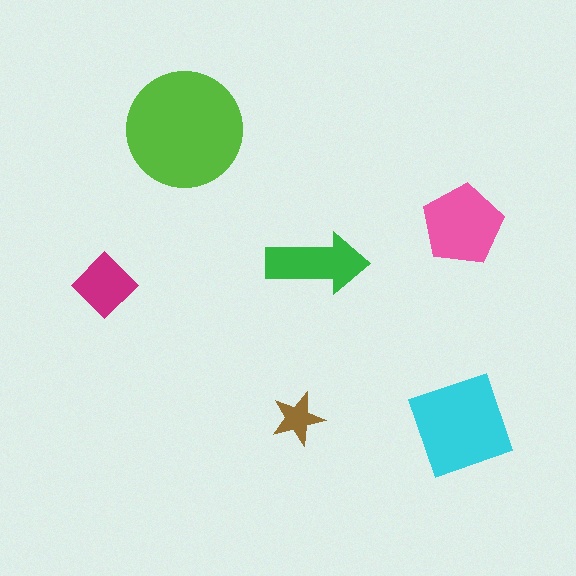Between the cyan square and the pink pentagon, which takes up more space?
The cyan square.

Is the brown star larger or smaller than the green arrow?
Smaller.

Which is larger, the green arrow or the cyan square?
The cyan square.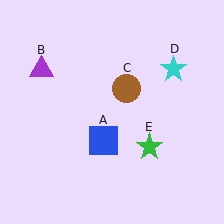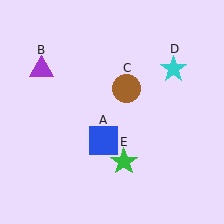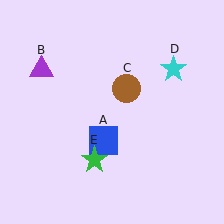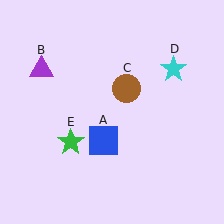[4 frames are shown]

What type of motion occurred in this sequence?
The green star (object E) rotated clockwise around the center of the scene.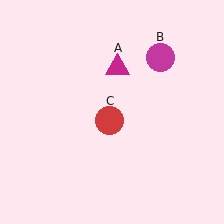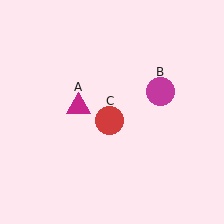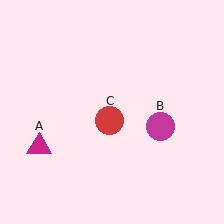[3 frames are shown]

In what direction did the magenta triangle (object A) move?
The magenta triangle (object A) moved down and to the left.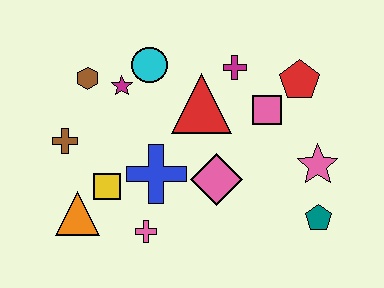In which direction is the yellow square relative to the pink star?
The yellow square is to the left of the pink star.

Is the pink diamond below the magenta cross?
Yes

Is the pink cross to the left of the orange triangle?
No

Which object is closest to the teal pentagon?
The pink star is closest to the teal pentagon.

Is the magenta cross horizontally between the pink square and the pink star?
No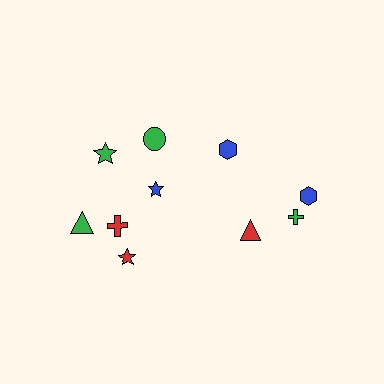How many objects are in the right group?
There are 4 objects.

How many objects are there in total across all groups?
There are 10 objects.